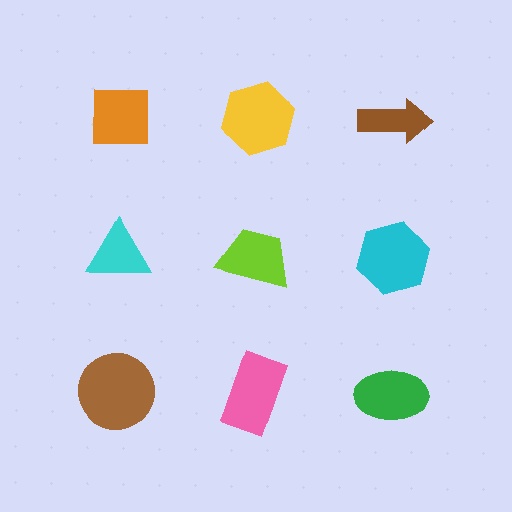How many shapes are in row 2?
3 shapes.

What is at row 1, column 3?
A brown arrow.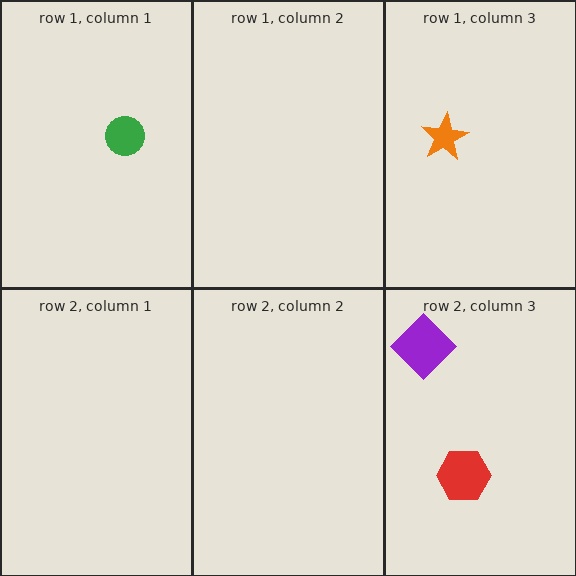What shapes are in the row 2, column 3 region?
The red hexagon, the purple diamond.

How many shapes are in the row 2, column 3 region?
2.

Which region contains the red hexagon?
The row 2, column 3 region.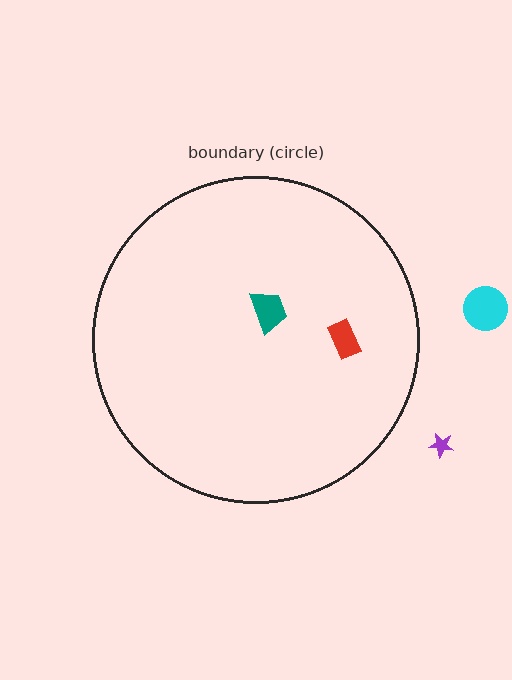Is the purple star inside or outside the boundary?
Outside.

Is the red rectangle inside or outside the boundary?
Inside.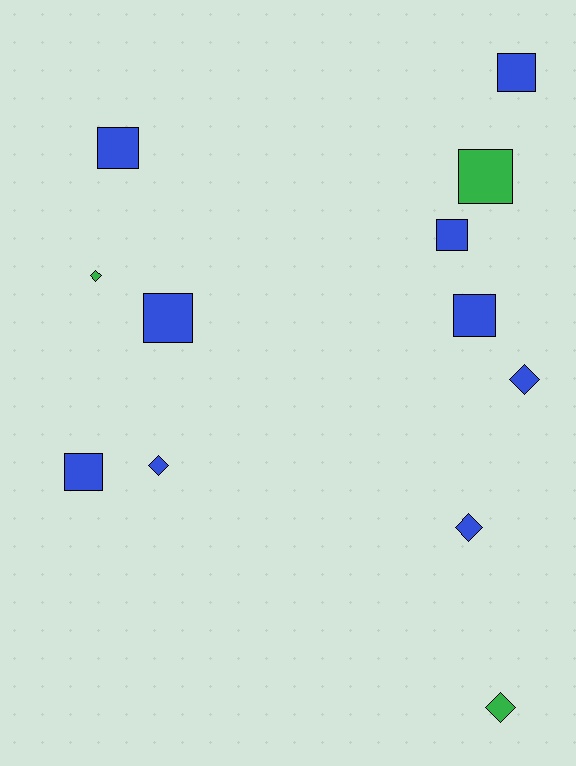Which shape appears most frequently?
Square, with 7 objects.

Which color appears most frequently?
Blue, with 9 objects.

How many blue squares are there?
There are 6 blue squares.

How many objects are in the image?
There are 12 objects.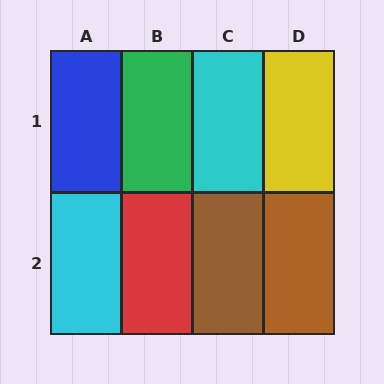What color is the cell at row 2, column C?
Brown.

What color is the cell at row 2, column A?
Cyan.